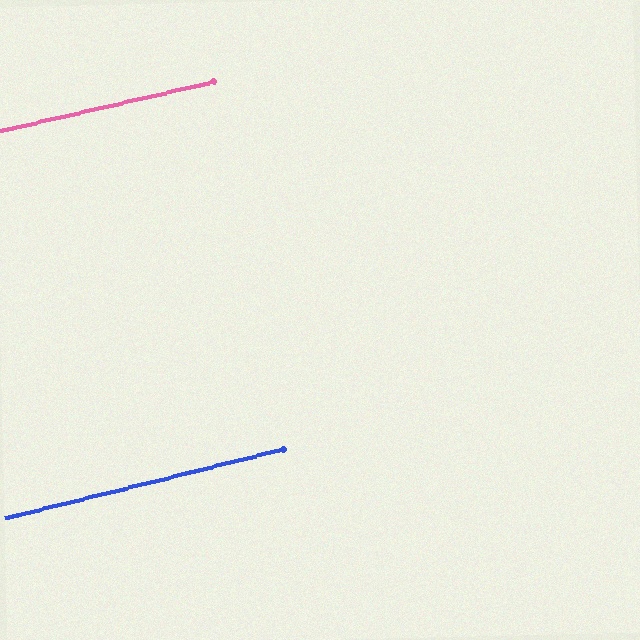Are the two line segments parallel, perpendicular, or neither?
Parallel — their directions differ by only 0.9°.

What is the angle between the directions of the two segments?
Approximately 1 degree.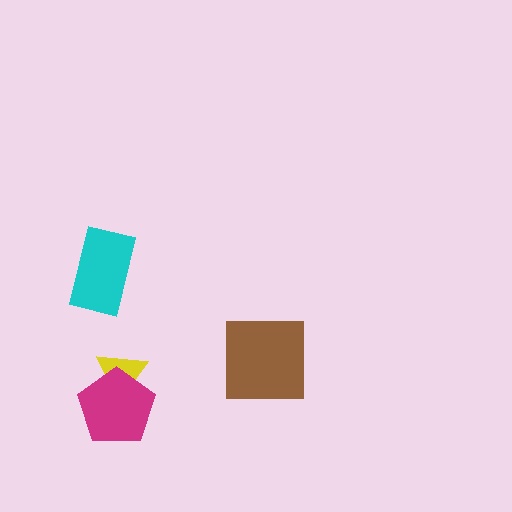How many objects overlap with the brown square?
0 objects overlap with the brown square.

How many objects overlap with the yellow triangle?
1 object overlaps with the yellow triangle.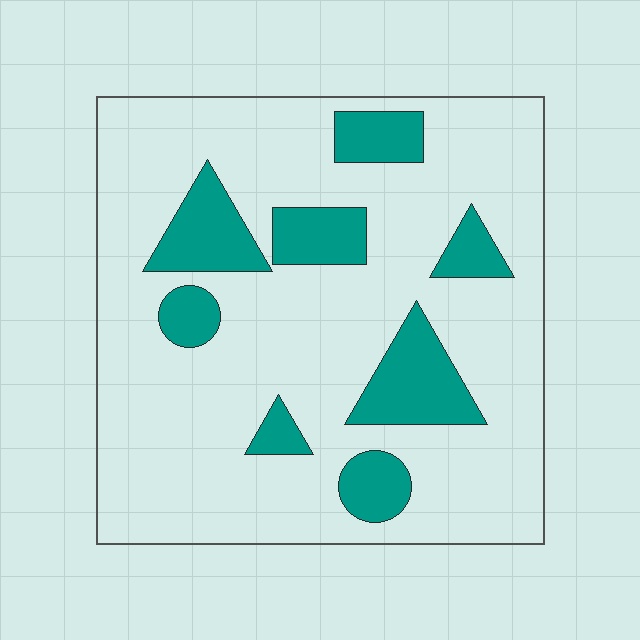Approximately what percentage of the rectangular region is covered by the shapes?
Approximately 20%.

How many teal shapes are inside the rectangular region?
8.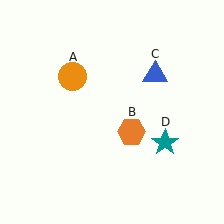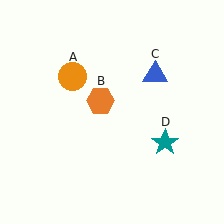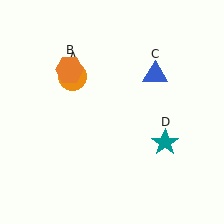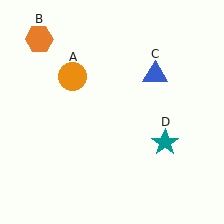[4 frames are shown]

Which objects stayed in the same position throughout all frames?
Orange circle (object A) and blue triangle (object C) and teal star (object D) remained stationary.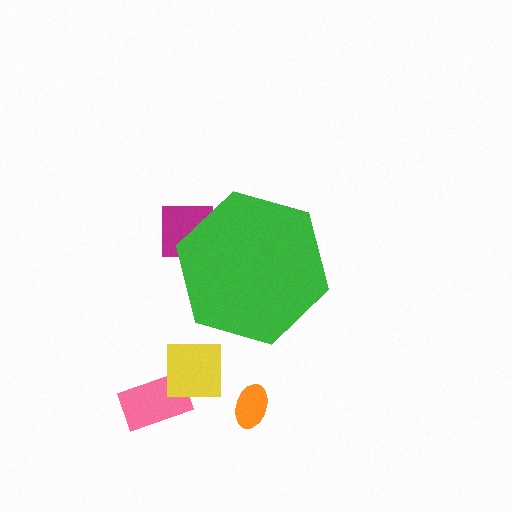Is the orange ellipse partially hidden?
No, the orange ellipse is fully visible.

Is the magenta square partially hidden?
Yes, the magenta square is partially hidden behind the green hexagon.